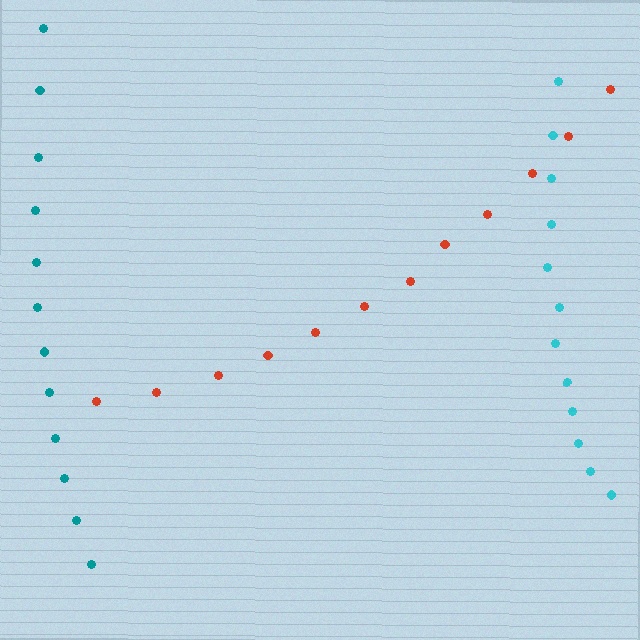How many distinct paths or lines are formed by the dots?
There are 3 distinct paths.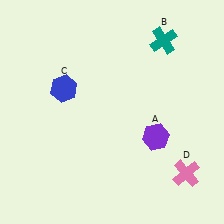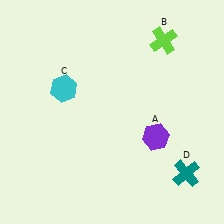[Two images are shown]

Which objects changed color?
B changed from teal to lime. C changed from blue to cyan. D changed from pink to teal.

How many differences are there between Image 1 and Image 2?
There are 3 differences between the two images.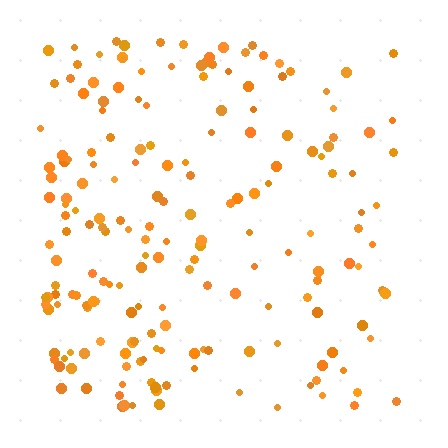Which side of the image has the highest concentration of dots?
The left.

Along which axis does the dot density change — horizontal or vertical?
Horizontal.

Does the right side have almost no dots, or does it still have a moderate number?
Still a moderate number, just noticeably fewer than the left.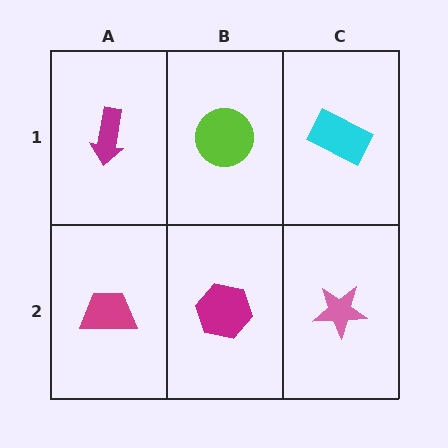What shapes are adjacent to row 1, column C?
A pink star (row 2, column C), a lime circle (row 1, column B).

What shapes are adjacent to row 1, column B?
A magenta hexagon (row 2, column B), a magenta arrow (row 1, column A), a cyan rectangle (row 1, column C).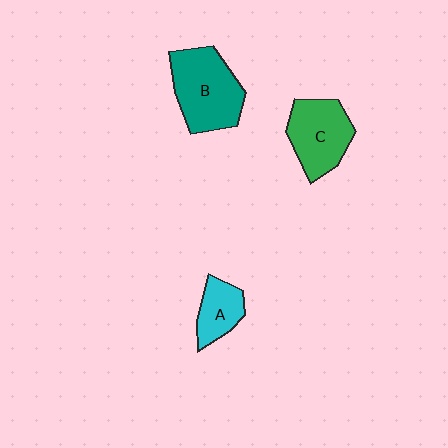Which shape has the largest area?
Shape B (teal).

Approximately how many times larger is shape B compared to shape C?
Approximately 1.2 times.